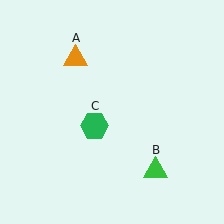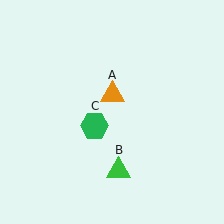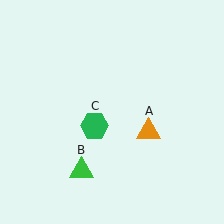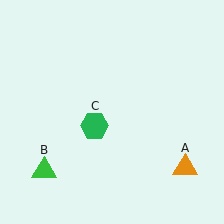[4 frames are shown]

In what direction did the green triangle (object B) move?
The green triangle (object B) moved left.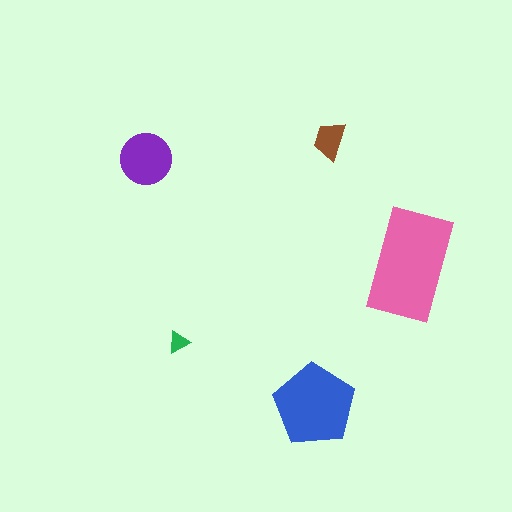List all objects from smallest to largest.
The green triangle, the brown trapezoid, the purple circle, the blue pentagon, the pink rectangle.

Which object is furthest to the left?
The purple circle is leftmost.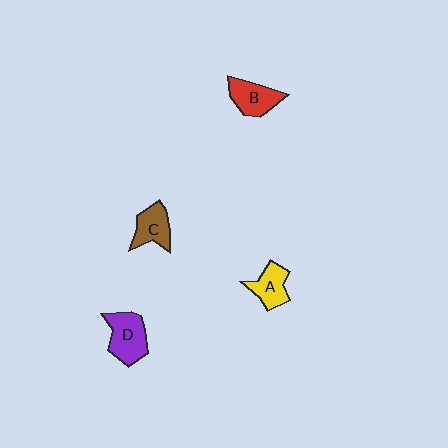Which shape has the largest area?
Shape D (purple).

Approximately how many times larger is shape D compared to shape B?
Approximately 1.2 times.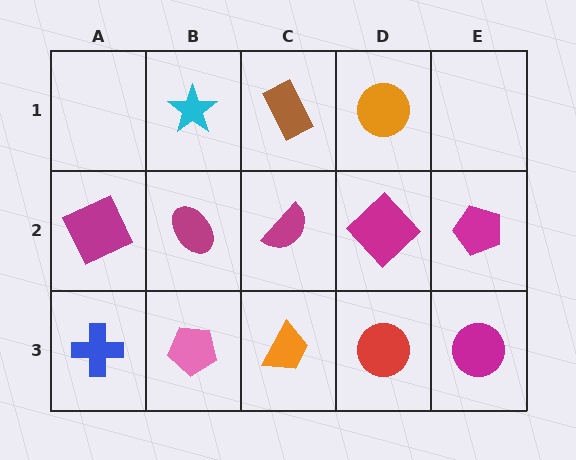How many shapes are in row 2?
5 shapes.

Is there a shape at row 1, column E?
No, that cell is empty.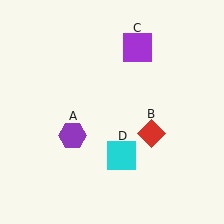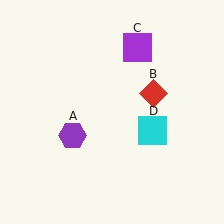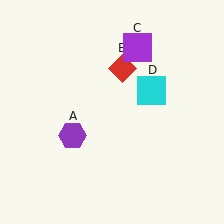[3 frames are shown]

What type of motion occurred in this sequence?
The red diamond (object B), cyan square (object D) rotated counterclockwise around the center of the scene.